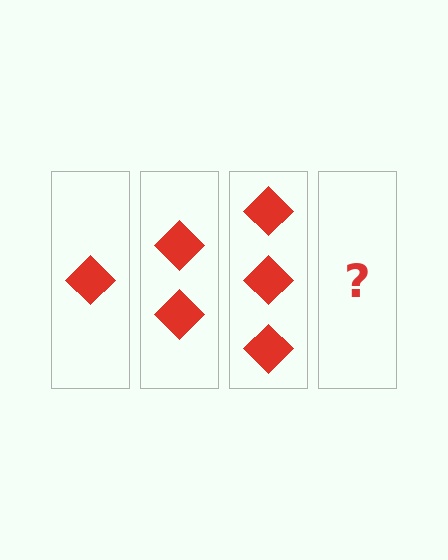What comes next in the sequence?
The next element should be 4 diamonds.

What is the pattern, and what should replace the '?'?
The pattern is that each step adds one more diamond. The '?' should be 4 diamonds.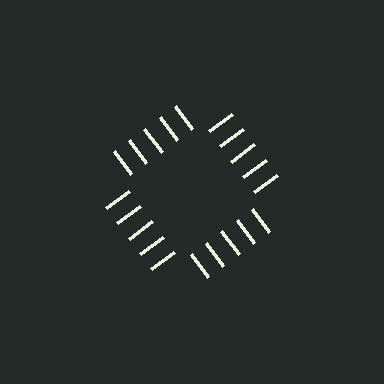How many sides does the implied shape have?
4 sides — the line-ends trace a square.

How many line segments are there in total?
20 — 5 along each of the 4 edges.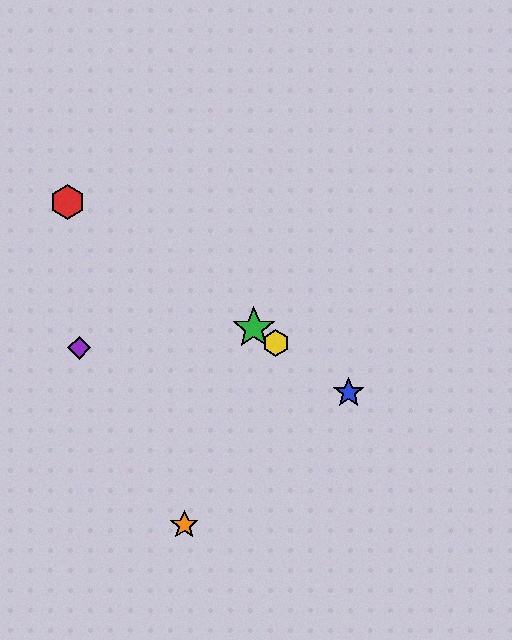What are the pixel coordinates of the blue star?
The blue star is at (349, 393).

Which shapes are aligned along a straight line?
The red hexagon, the blue star, the green star, the yellow hexagon are aligned along a straight line.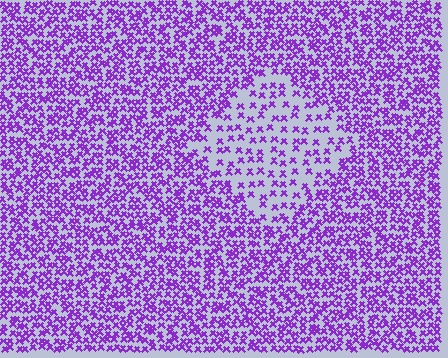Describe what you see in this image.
The image contains small purple elements arranged at two different densities. A diamond-shaped region is visible where the elements are less densely packed than the surrounding area.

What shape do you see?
I see a diamond.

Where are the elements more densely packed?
The elements are more densely packed outside the diamond boundary.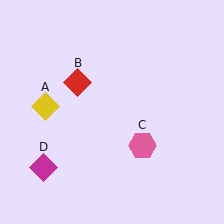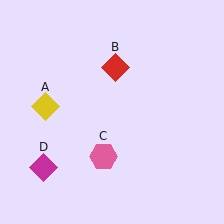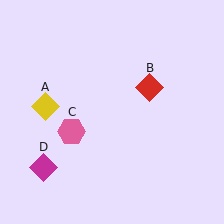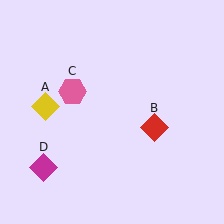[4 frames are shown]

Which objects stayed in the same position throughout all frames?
Yellow diamond (object A) and magenta diamond (object D) remained stationary.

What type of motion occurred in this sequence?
The red diamond (object B), pink hexagon (object C) rotated clockwise around the center of the scene.